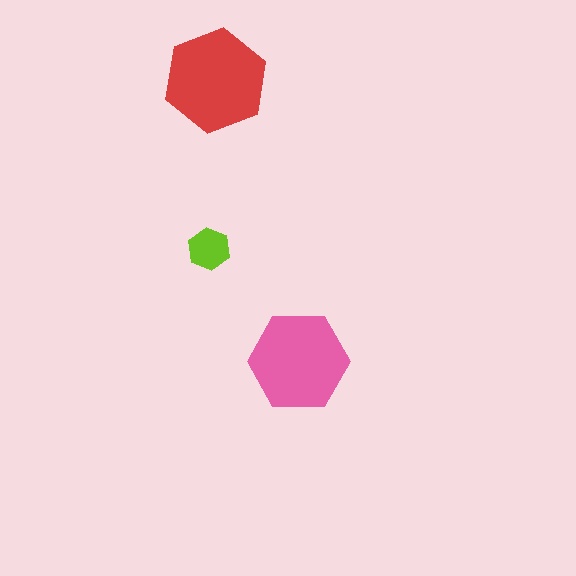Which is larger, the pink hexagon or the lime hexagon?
The pink one.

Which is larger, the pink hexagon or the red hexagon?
The red one.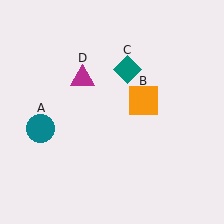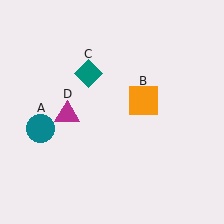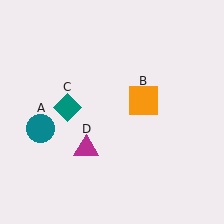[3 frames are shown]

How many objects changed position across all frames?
2 objects changed position: teal diamond (object C), magenta triangle (object D).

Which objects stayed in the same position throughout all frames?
Teal circle (object A) and orange square (object B) remained stationary.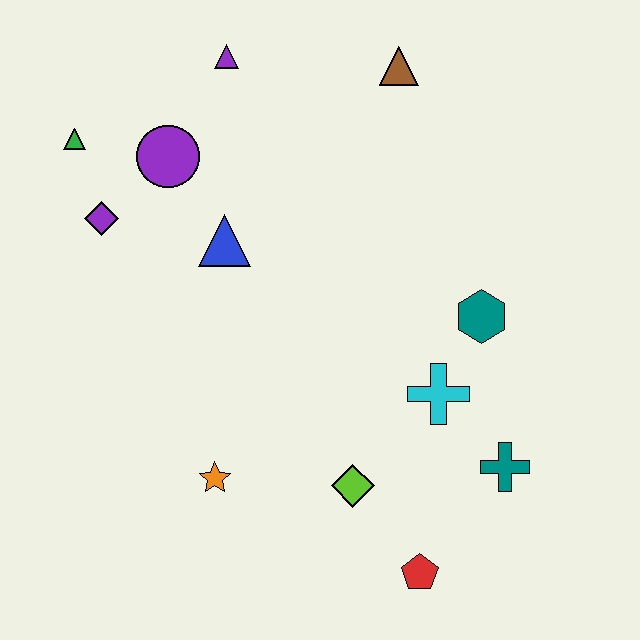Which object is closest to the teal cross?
The cyan cross is closest to the teal cross.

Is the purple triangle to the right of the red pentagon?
No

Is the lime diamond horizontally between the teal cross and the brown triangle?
No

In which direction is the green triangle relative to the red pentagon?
The green triangle is above the red pentagon.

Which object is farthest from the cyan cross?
The green triangle is farthest from the cyan cross.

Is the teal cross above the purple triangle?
No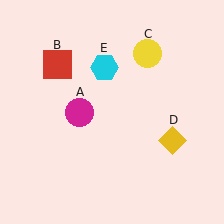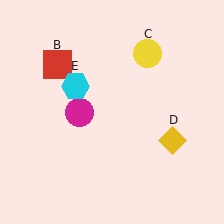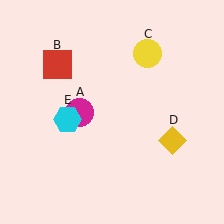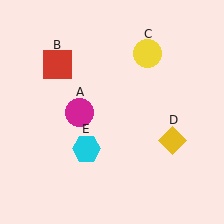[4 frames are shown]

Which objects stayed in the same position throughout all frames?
Magenta circle (object A) and red square (object B) and yellow circle (object C) and yellow diamond (object D) remained stationary.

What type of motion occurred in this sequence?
The cyan hexagon (object E) rotated counterclockwise around the center of the scene.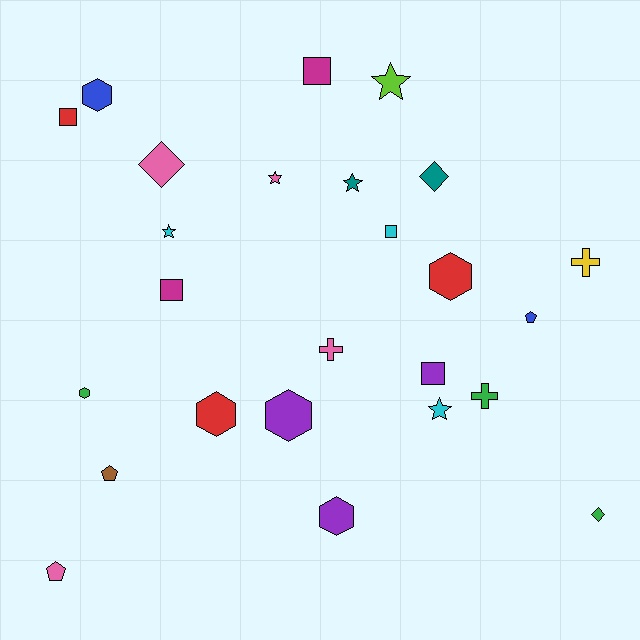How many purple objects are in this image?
There are 3 purple objects.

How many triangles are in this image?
There are no triangles.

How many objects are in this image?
There are 25 objects.